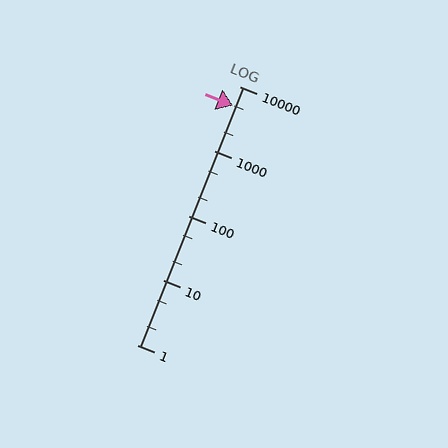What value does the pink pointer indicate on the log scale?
The pointer indicates approximately 5000.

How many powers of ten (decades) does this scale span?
The scale spans 4 decades, from 1 to 10000.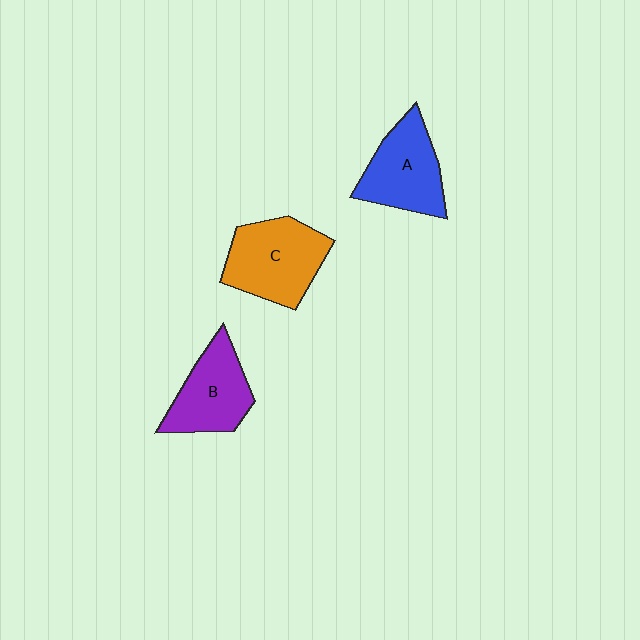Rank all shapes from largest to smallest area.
From largest to smallest: C (orange), A (blue), B (purple).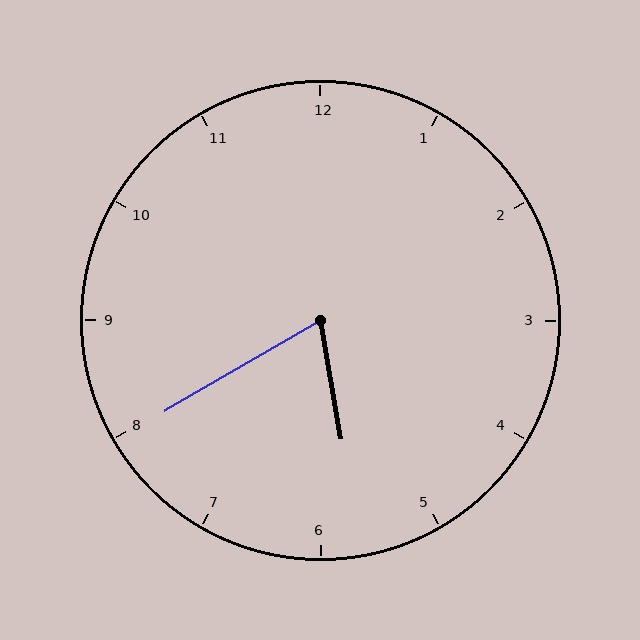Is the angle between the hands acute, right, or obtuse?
It is acute.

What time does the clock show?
5:40.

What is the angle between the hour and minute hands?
Approximately 70 degrees.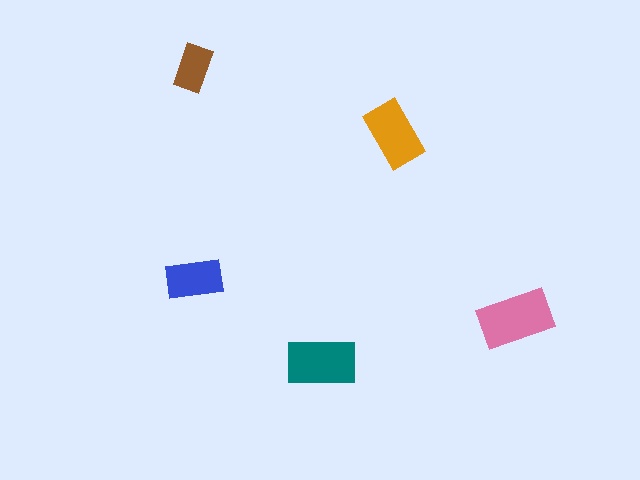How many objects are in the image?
There are 5 objects in the image.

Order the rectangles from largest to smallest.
the pink one, the teal one, the orange one, the blue one, the brown one.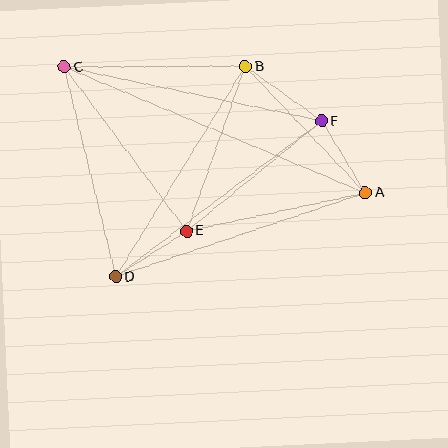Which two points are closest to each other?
Points A and F are closest to each other.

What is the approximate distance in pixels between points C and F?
The distance between C and F is approximately 263 pixels.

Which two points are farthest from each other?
Points A and C are farthest from each other.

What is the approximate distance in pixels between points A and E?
The distance between A and E is approximately 183 pixels.